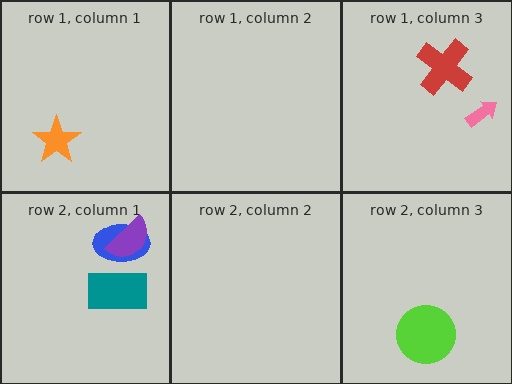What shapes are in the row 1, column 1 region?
The orange star.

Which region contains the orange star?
The row 1, column 1 region.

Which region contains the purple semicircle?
The row 2, column 1 region.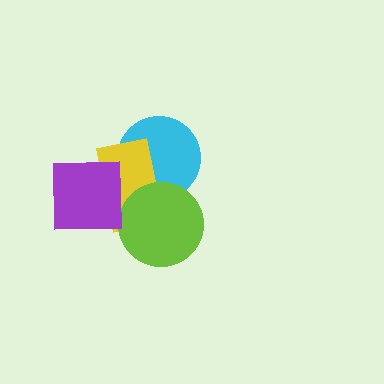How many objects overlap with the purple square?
2 objects overlap with the purple square.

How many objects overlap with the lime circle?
3 objects overlap with the lime circle.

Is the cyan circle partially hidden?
Yes, it is partially covered by another shape.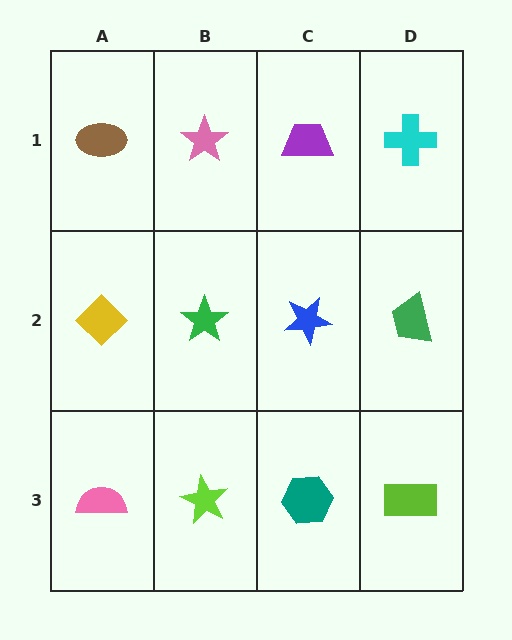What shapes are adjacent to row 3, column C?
A blue star (row 2, column C), a lime star (row 3, column B), a lime rectangle (row 3, column D).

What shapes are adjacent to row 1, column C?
A blue star (row 2, column C), a pink star (row 1, column B), a cyan cross (row 1, column D).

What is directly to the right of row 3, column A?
A lime star.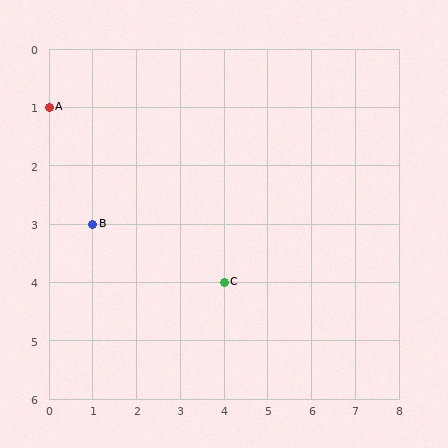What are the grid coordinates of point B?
Point B is at grid coordinates (1, 3).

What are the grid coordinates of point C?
Point C is at grid coordinates (4, 4).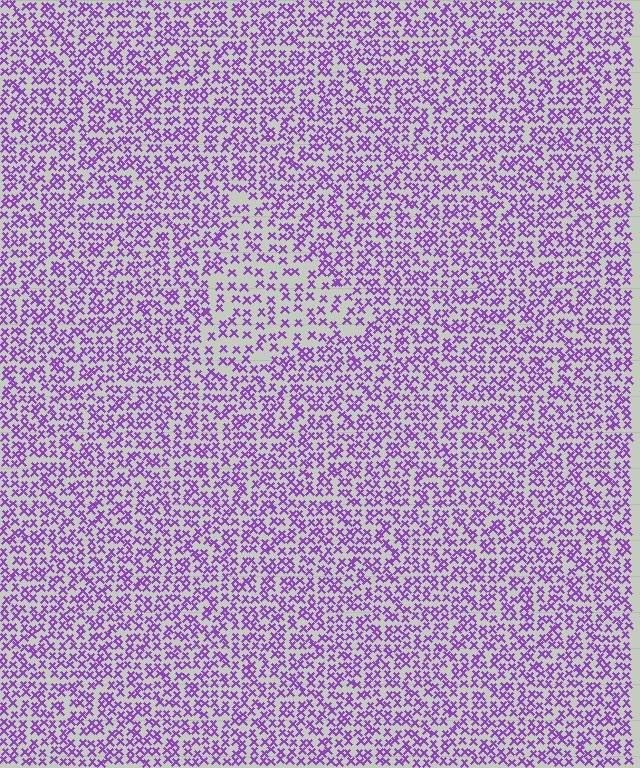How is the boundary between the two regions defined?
The boundary is defined by a change in element density (approximately 1.7x ratio). All elements are the same color, size, and shape.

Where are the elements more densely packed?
The elements are more densely packed outside the triangle boundary.